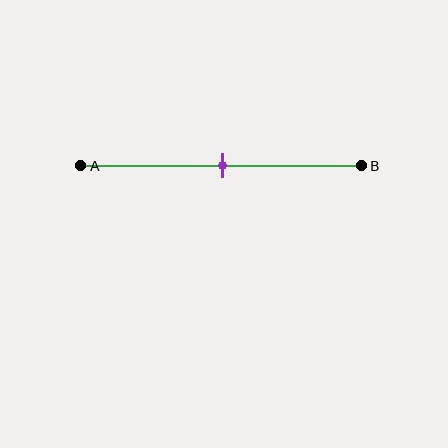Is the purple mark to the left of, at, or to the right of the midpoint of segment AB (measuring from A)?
The purple mark is approximately at the midpoint of segment AB.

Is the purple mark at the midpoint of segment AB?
Yes, the mark is approximately at the midpoint.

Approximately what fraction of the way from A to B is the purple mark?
The purple mark is approximately 50% of the way from A to B.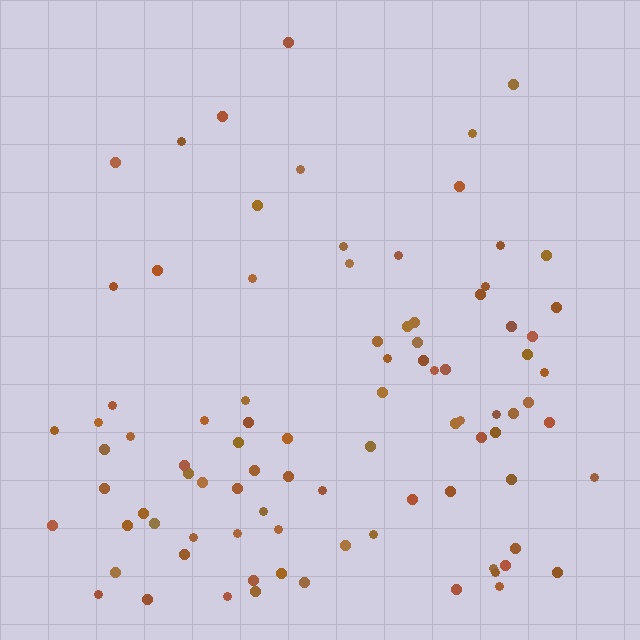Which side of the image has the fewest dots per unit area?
The top.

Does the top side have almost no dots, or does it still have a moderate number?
Still a moderate number, just noticeably fewer than the bottom.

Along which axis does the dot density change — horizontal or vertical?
Vertical.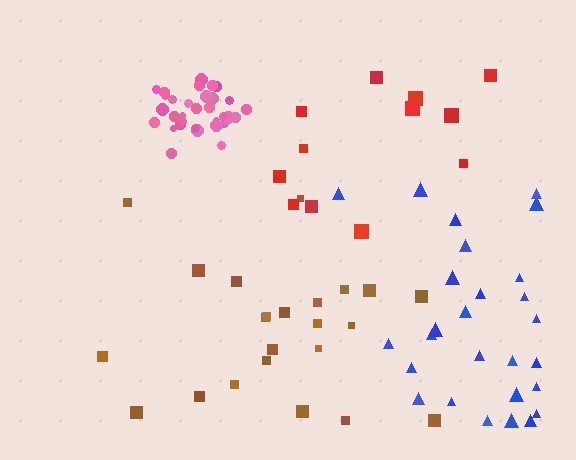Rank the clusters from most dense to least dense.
pink, brown, blue, red.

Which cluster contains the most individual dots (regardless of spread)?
Pink (33).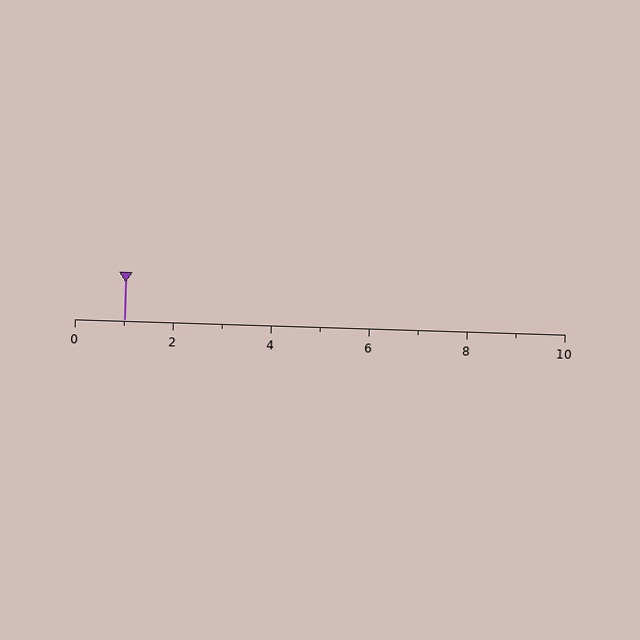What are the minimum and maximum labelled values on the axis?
The axis runs from 0 to 10.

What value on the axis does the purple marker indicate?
The marker indicates approximately 1.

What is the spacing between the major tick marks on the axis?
The major ticks are spaced 2 apart.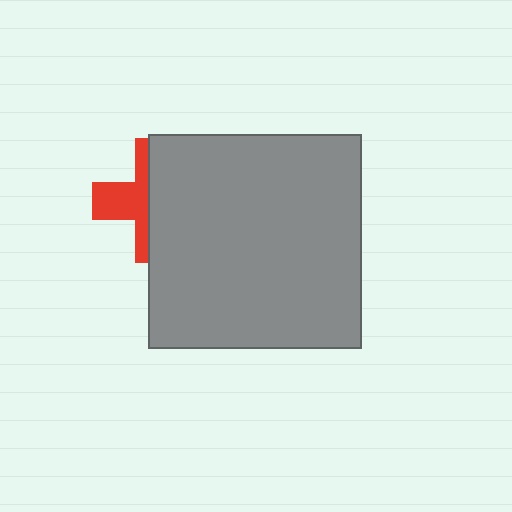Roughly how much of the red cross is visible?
A small part of it is visible (roughly 39%).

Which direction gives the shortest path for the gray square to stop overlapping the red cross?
Moving right gives the shortest separation.